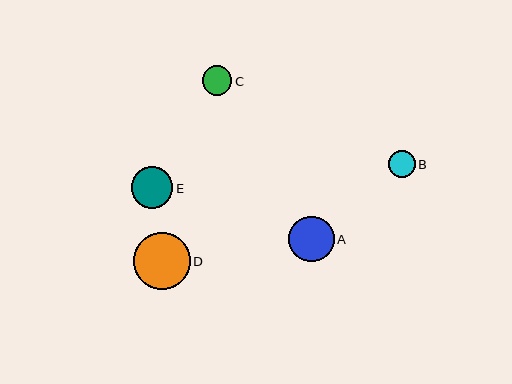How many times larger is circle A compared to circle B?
Circle A is approximately 1.7 times the size of circle B.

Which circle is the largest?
Circle D is the largest with a size of approximately 57 pixels.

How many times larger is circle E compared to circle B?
Circle E is approximately 1.5 times the size of circle B.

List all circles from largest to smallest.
From largest to smallest: D, A, E, C, B.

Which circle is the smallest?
Circle B is the smallest with a size of approximately 27 pixels.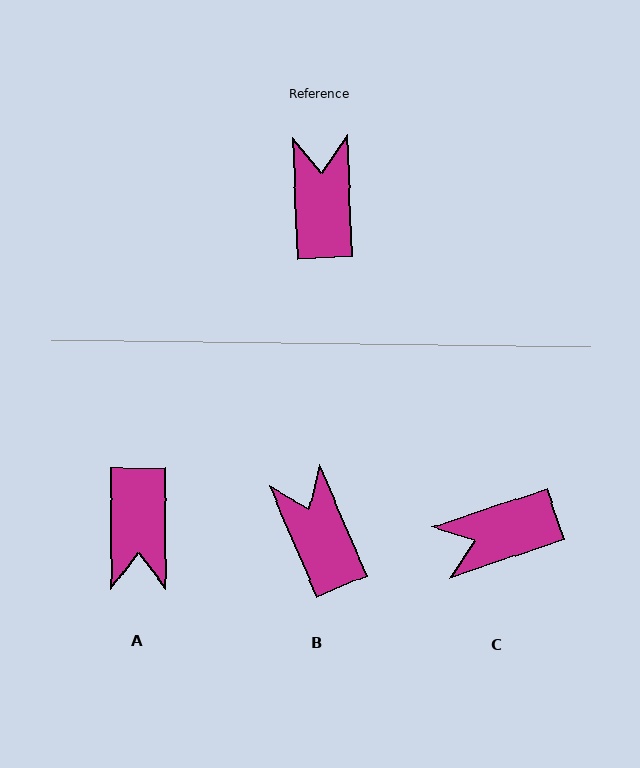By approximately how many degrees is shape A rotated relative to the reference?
Approximately 178 degrees counter-clockwise.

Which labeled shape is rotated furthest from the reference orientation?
A, about 178 degrees away.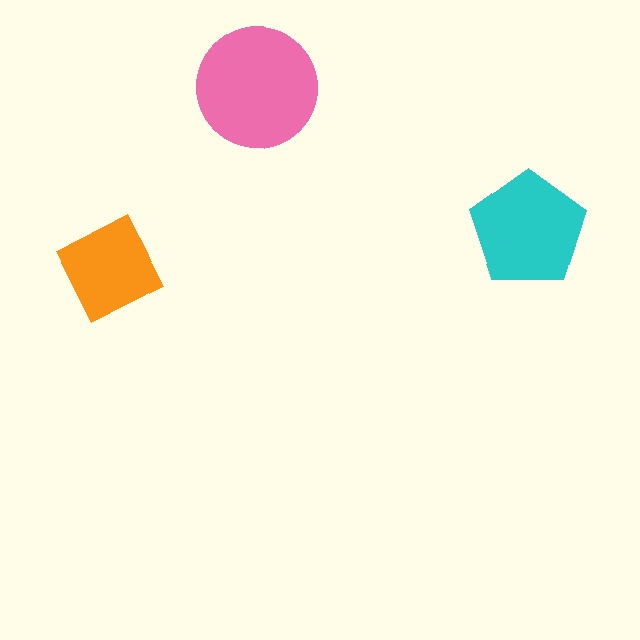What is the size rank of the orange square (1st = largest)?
3rd.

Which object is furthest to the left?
The orange square is leftmost.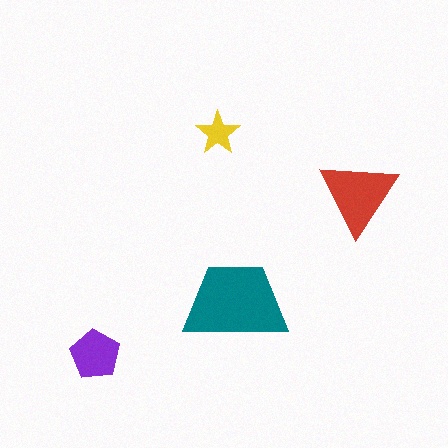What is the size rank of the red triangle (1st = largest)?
2nd.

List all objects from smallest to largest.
The yellow star, the purple pentagon, the red triangle, the teal trapezoid.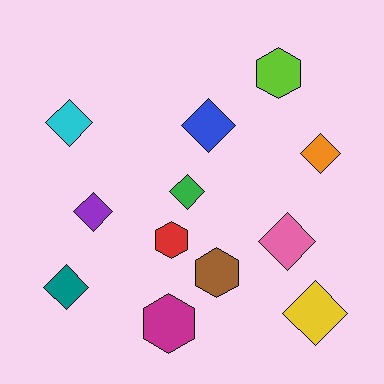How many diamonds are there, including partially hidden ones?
There are 8 diamonds.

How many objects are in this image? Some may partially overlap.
There are 12 objects.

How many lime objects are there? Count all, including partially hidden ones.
There is 1 lime object.